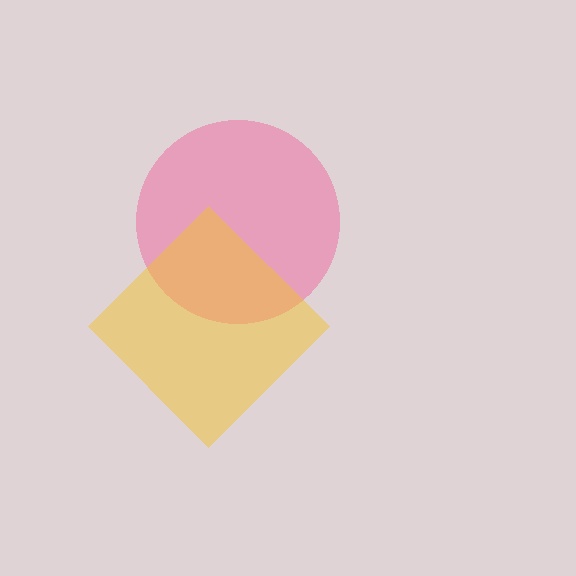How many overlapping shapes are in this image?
There are 2 overlapping shapes in the image.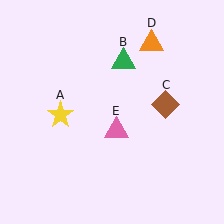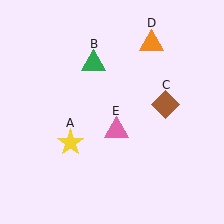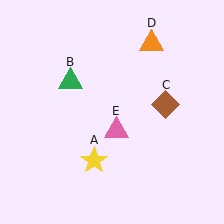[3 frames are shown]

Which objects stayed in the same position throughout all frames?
Brown diamond (object C) and orange triangle (object D) and pink triangle (object E) remained stationary.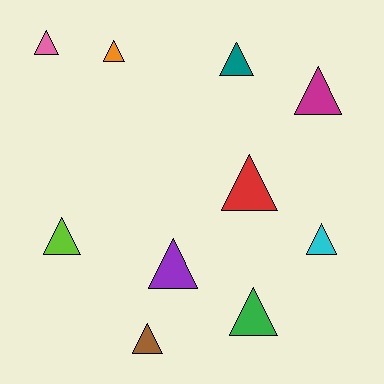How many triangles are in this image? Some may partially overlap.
There are 10 triangles.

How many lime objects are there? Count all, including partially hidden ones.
There is 1 lime object.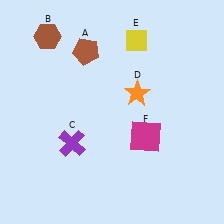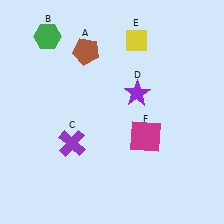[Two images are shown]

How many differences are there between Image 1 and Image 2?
There are 2 differences between the two images.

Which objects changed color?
B changed from brown to green. D changed from orange to purple.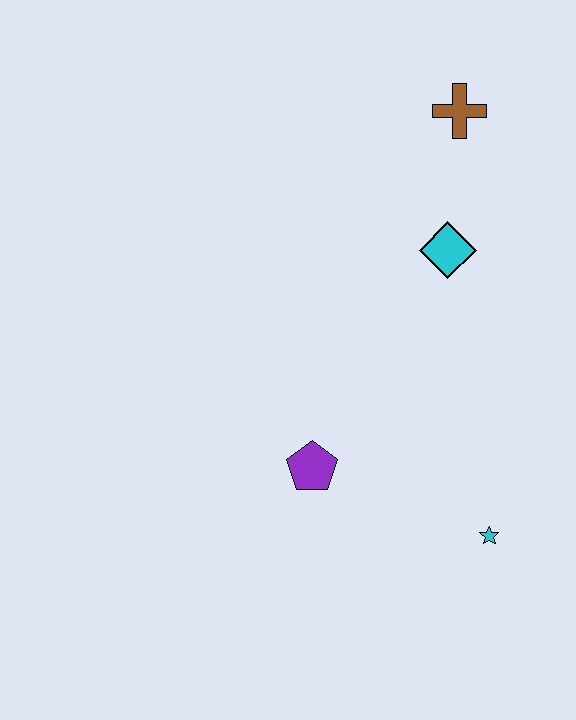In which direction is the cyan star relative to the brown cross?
The cyan star is below the brown cross.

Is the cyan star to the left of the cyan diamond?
No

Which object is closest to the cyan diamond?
The brown cross is closest to the cyan diamond.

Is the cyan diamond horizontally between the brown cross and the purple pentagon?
Yes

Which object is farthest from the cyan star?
The brown cross is farthest from the cyan star.